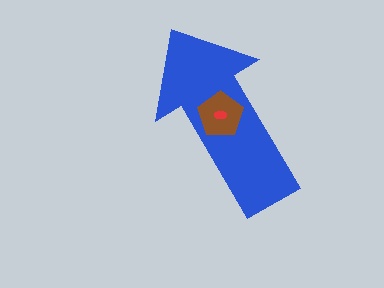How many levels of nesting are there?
3.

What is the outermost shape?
The blue arrow.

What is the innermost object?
The red ellipse.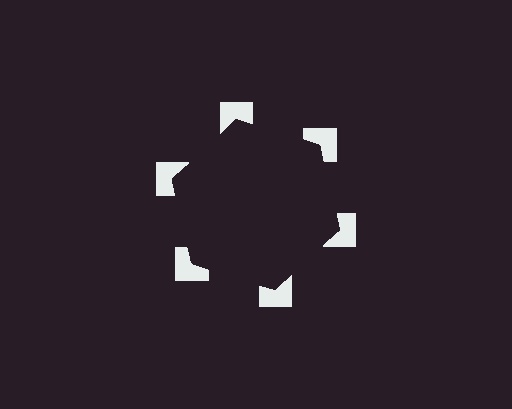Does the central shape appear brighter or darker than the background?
It typically appears slightly darker than the background, even though no actual brightness change is drawn.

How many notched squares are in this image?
There are 6 — one at each vertex of the illusory hexagon.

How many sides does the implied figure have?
6 sides.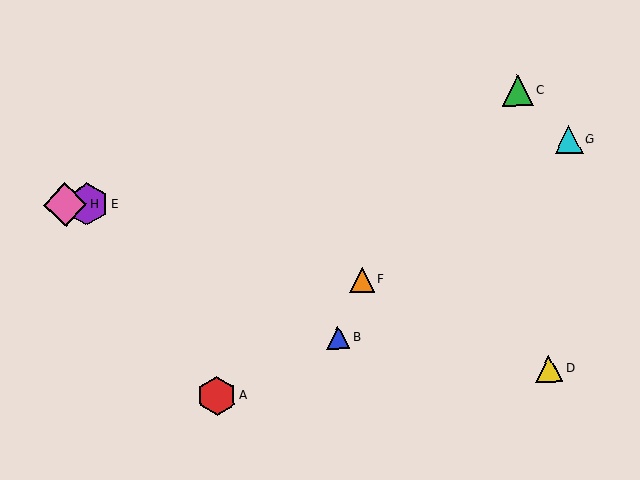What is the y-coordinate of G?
Object G is at y≈140.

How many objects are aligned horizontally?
2 objects (E, H) are aligned horizontally.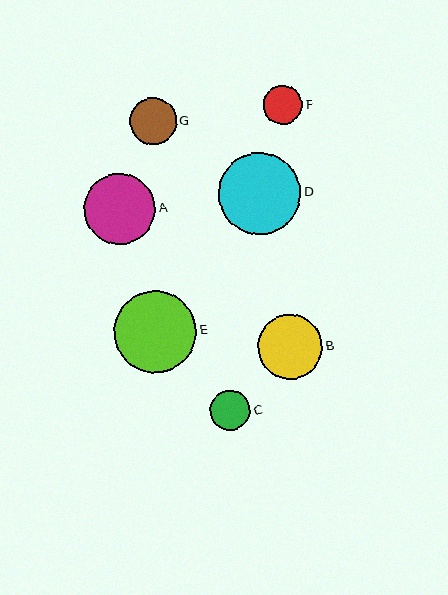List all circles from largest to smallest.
From largest to smallest: D, E, A, B, G, C, F.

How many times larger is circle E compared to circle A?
Circle E is approximately 1.2 times the size of circle A.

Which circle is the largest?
Circle D is the largest with a size of approximately 82 pixels.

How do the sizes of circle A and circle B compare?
Circle A and circle B are approximately the same size.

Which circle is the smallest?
Circle F is the smallest with a size of approximately 39 pixels.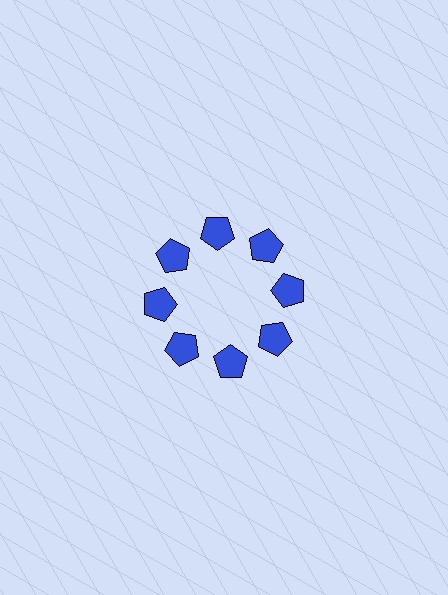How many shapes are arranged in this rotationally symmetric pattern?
There are 8 shapes, arranged in 8 groups of 1.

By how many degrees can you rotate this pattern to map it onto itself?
The pattern maps onto itself every 45 degrees of rotation.